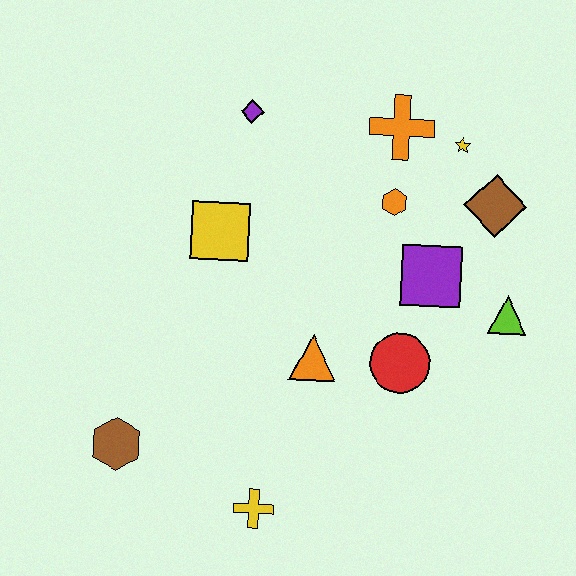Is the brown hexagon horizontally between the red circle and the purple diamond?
No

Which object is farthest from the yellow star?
The brown hexagon is farthest from the yellow star.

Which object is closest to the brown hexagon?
The yellow cross is closest to the brown hexagon.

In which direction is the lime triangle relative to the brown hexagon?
The lime triangle is to the right of the brown hexagon.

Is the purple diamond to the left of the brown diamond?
Yes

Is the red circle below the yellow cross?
No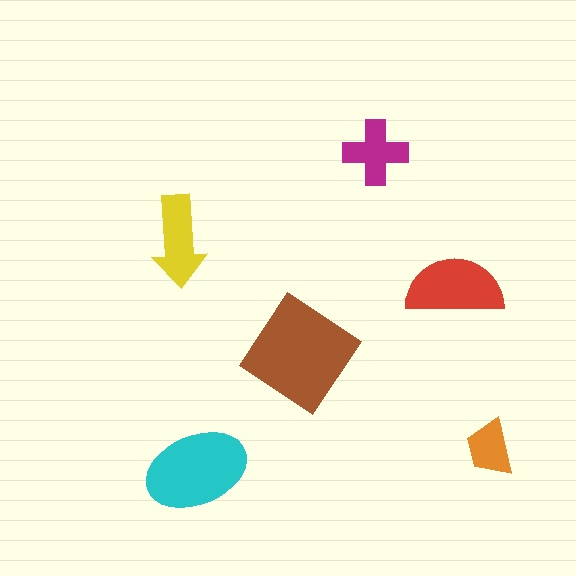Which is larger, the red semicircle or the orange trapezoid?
The red semicircle.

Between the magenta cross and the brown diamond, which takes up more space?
The brown diamond.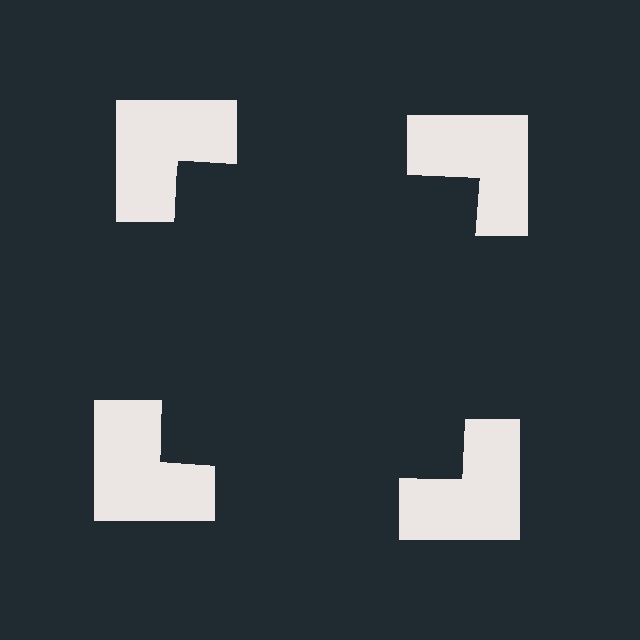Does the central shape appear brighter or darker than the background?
It typically appears slightly darker than the background, even though no actual brightness change is drawn.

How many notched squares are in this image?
There are 4 — one at each vertex of the illusory square.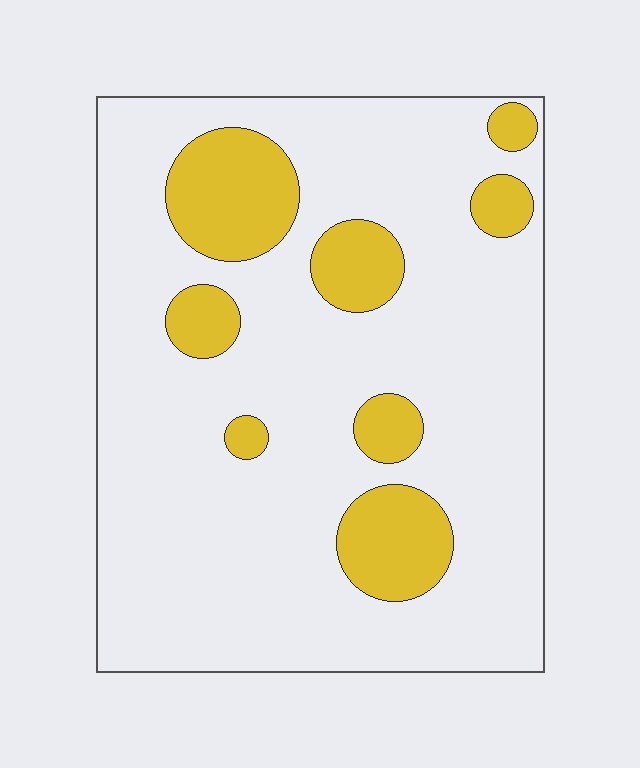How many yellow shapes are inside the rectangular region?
8.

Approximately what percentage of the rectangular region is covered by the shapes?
Approximately 20%.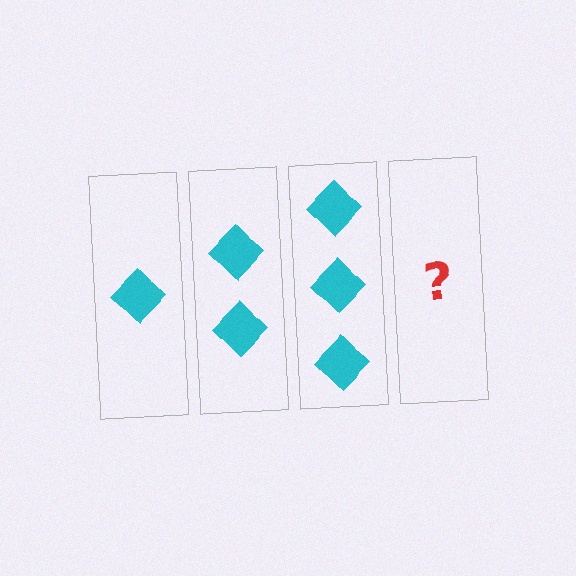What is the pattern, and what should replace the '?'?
The pattern is that each step adds one more diamond. The '?' should be 4 diamonds.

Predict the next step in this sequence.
The next step is 4 diamonds.